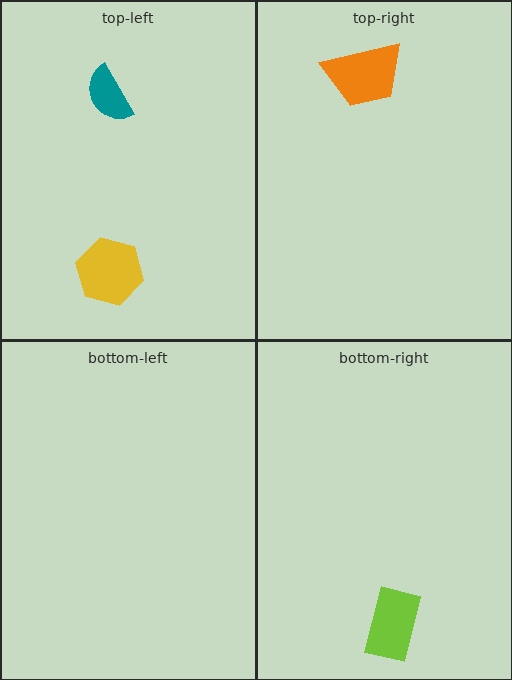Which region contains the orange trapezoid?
The top-right region.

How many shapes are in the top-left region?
2.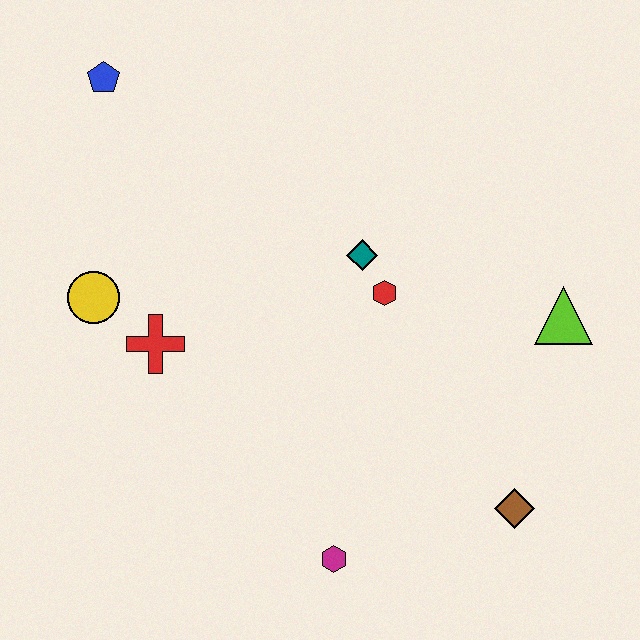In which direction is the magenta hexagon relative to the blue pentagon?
The magenta hexagon is below the blue pentagon.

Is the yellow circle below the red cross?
No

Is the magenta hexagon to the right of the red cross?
Yes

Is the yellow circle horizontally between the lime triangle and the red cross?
No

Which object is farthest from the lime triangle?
The blue pentagon is farthest from the lime triangle.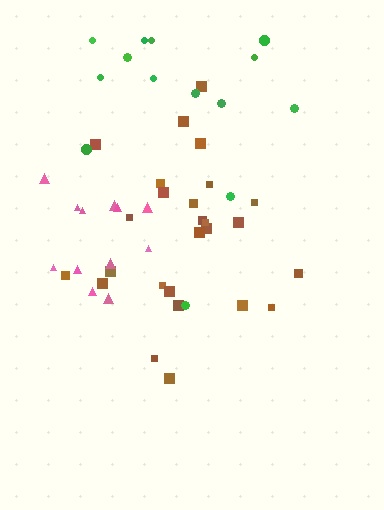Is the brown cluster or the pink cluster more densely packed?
Pink.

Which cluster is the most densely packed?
Pink.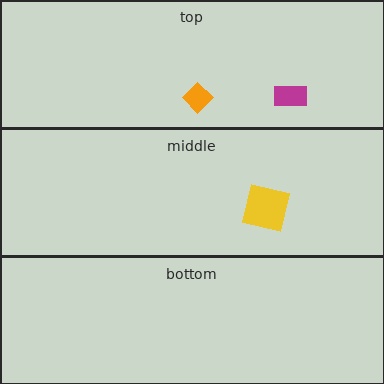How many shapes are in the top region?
2.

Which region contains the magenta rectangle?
The top region.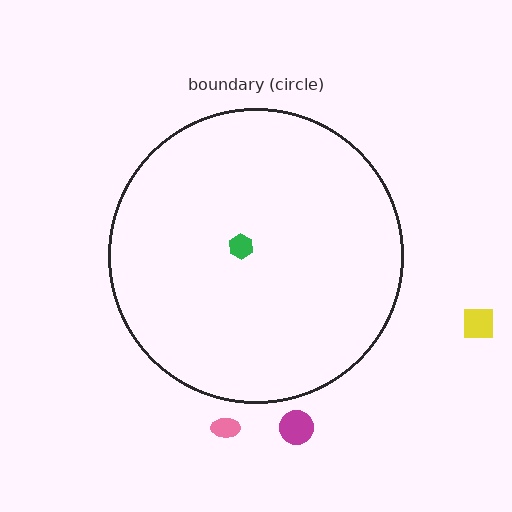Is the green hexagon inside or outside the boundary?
Inside.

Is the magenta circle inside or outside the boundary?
Outside.